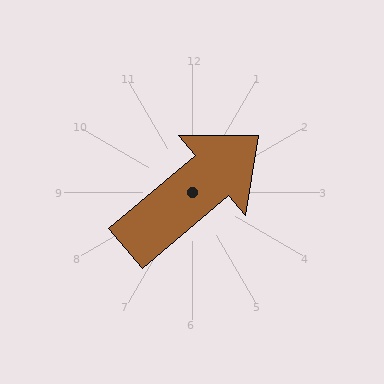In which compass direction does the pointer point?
Northeast.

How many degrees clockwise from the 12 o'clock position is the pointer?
Approximately 50 degrees.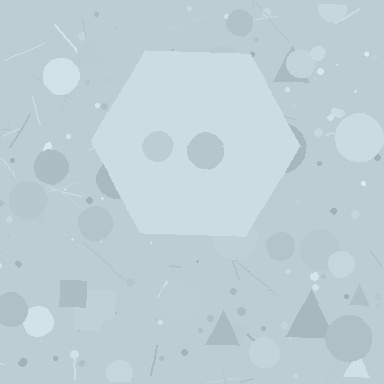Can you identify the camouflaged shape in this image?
The camouflaged shape is a hexagon.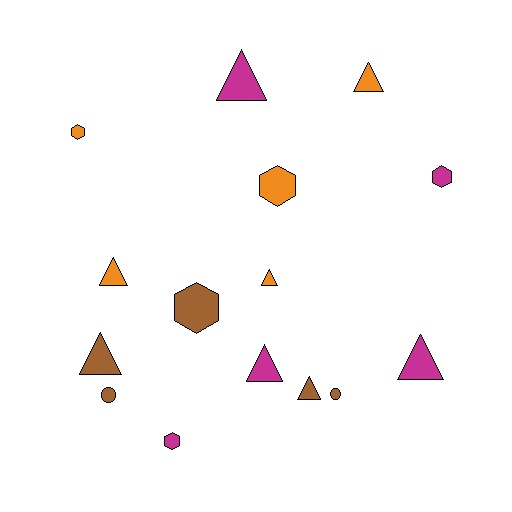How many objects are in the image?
There are 15 objects.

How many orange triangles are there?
There are 3 orange triangles.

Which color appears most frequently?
Brown, with 5 objects.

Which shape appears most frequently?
Triangle, with 8 objects.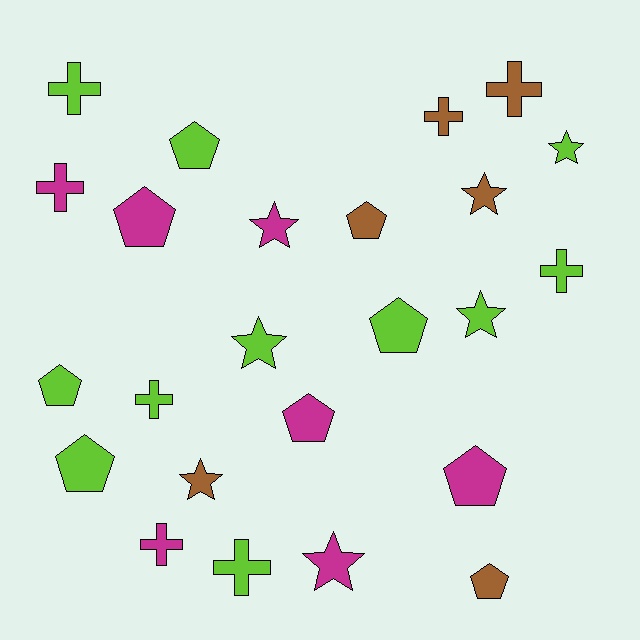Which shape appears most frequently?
Pentagon, with 9 objects.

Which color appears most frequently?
Lime, with 11 objects.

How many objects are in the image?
There are 24 objects.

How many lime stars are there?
There are 3 lime stars.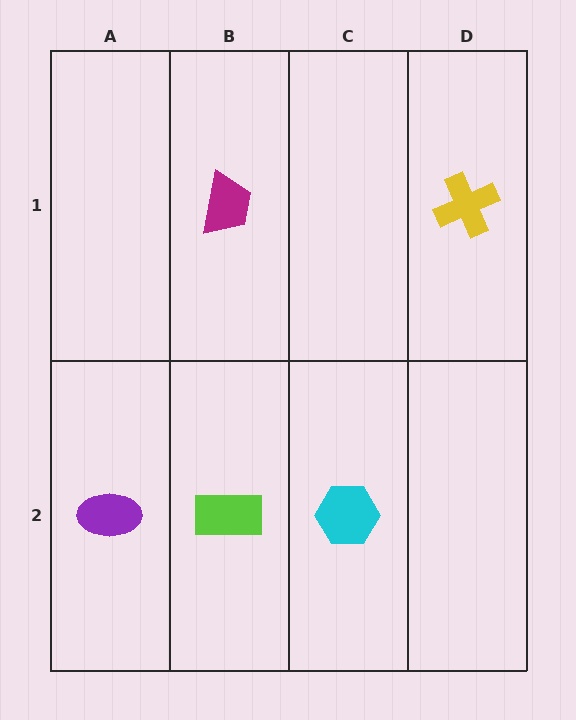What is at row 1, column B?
A magenta trapezoid.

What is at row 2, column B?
A lime rectangle.